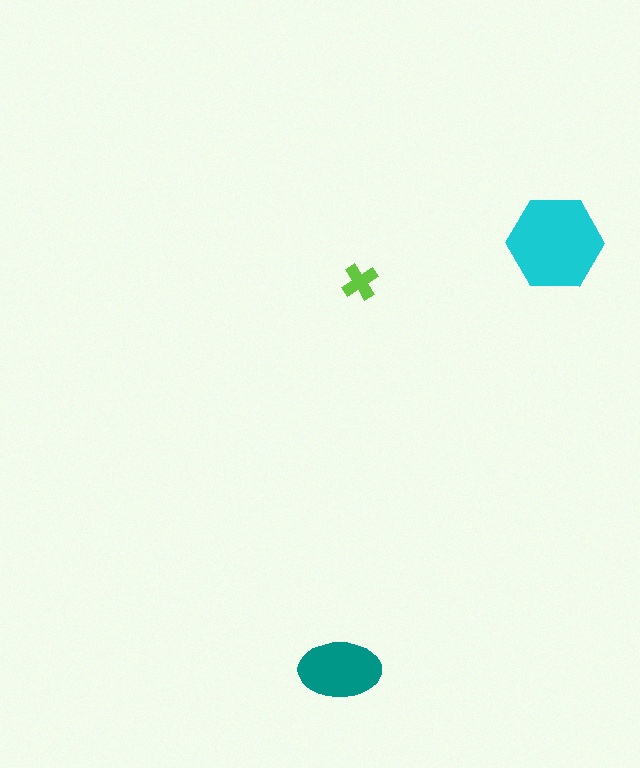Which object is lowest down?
The teal ellipse is bottommost.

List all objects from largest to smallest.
The cyan hexagon, the teal ellipse, the lime cross.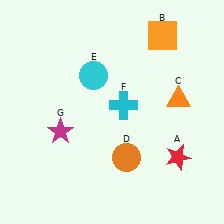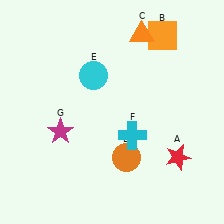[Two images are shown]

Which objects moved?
The objects that moved are: the orange triangle (C), the cyan cross (F).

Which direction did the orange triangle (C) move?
The orange triangle (C) moved up.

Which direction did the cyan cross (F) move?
The cyan cross (F) moved down.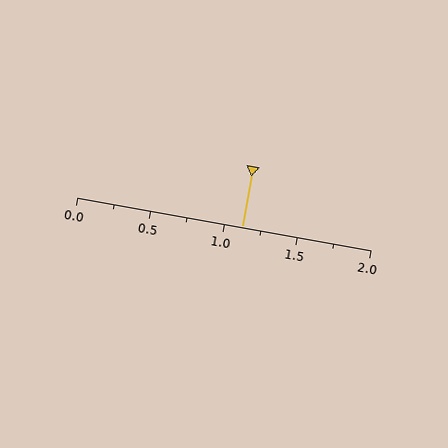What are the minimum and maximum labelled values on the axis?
The axis runs from 0.0 to 2.0.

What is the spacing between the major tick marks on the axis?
The major ticks are spaced 0.5 apart.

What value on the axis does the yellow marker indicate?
The marker indicates approximately 1.12.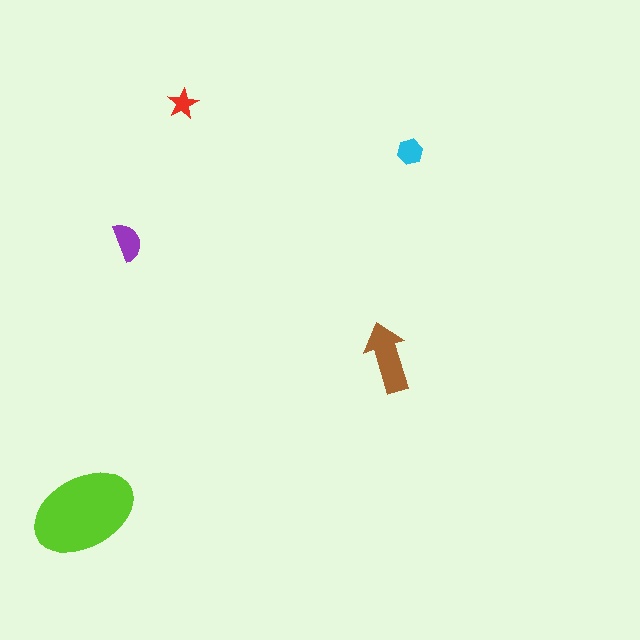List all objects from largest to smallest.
The lime ellipse, the brown arrow, the purple semicircle, the cyan hexagon, the red star.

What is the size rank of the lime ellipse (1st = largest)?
1st.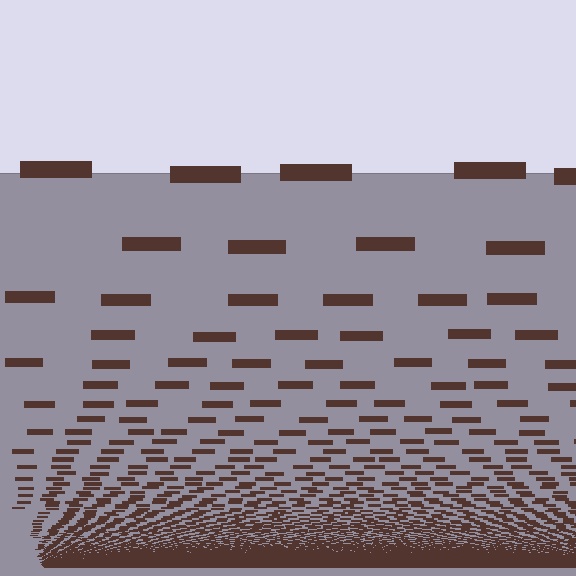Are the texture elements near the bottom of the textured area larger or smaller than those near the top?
Smaller. The gradient is inverted — elements near the bottom are smaller and denser.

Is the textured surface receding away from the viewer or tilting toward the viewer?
The surface appears to tilt toward the viewer. Texture elements get larger and sparser toward the top.